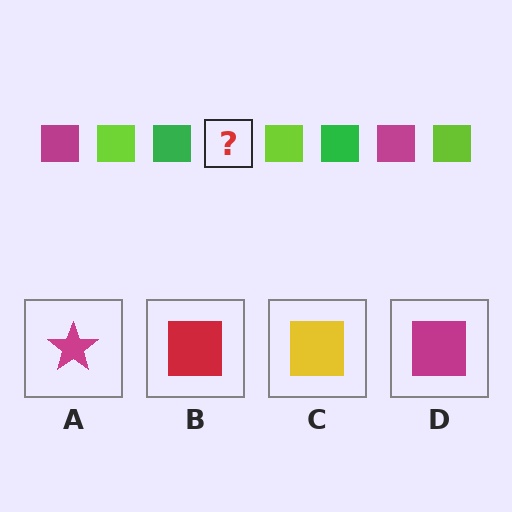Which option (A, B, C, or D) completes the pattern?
D.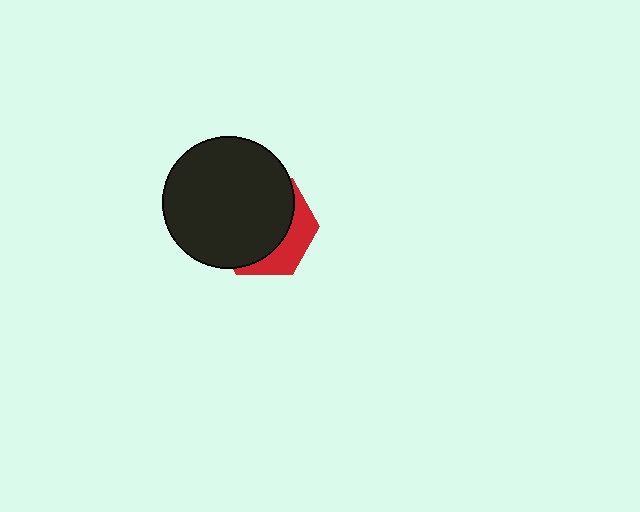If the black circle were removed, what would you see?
You would see the complete red hexagon.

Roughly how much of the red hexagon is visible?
A small part of it is visible (roughly 30%).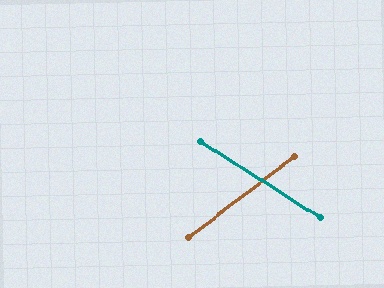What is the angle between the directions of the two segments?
Approximately 70 degrees.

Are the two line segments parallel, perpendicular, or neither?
Neither parallel nor perpendicular — they differ by about 70°.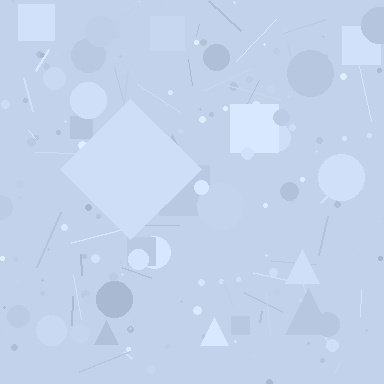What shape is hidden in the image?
A diamond is hidden in the image.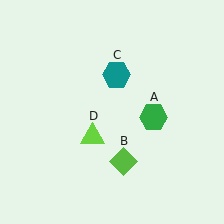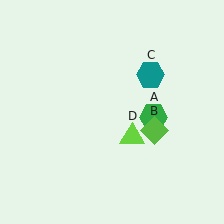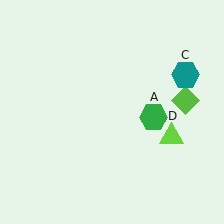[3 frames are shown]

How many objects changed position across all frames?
3 objects changed position: lime diamond (object B), teal hexagon (object C), lime triangle (object D).